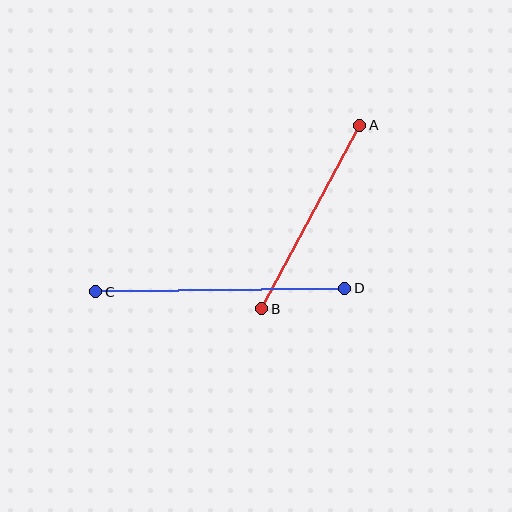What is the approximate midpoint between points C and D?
The midpoint is at approximately (220, 290) pixels.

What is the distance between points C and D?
The distance is approximately 249 pixels.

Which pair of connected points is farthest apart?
Points C and D are farthest apart.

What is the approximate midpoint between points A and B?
The midpoint is at approximately (311, 217) pixels.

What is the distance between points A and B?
The distance is approximately 208 pixels.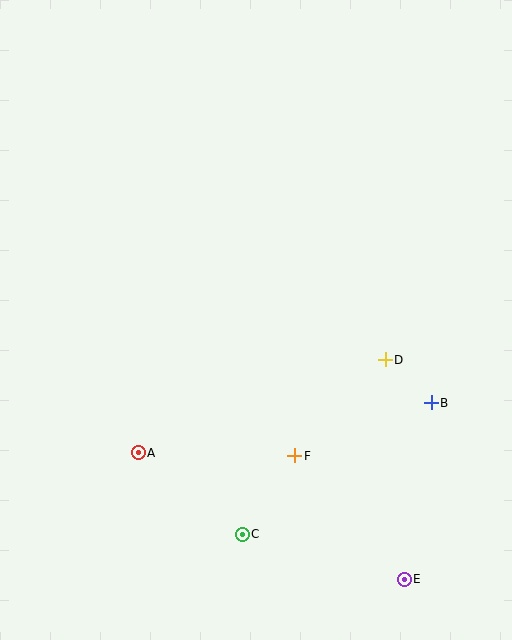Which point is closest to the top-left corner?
Point A is closest to the top-left corner.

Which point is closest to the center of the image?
Point D at (385, 360) is closest to the center.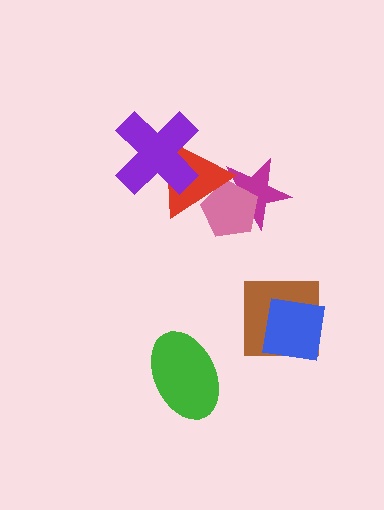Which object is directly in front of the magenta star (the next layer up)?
The pink pentagon is directly in front of the magenta star.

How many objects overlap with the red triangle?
3 objects overlap with the red triangle.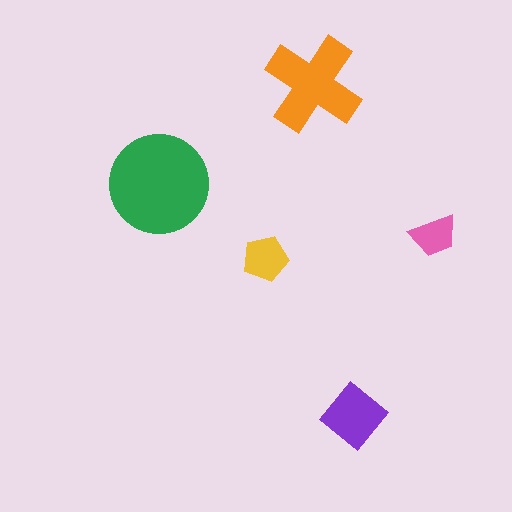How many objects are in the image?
There are 5 objects in the image.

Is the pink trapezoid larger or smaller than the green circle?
Smaller.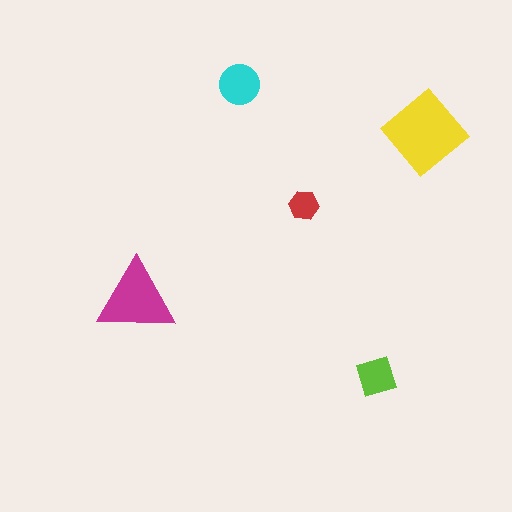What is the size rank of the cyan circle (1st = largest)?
3rd.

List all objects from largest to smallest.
The yellow diamond, the magenta triangle, the cyan circle, the lime square, the red hexagon.